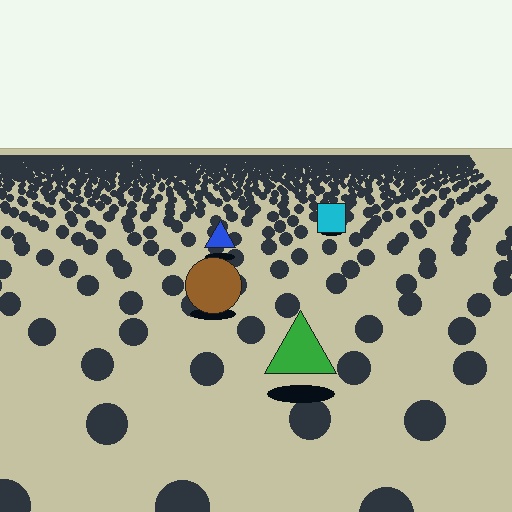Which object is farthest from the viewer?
The cyan square is farthest from the viewer. It appears smaller and the ground texture around it is denser.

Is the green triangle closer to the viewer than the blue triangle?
Yes. The green triangle is closer — you can tell from the texture gradient: the ground texture is coarser near it.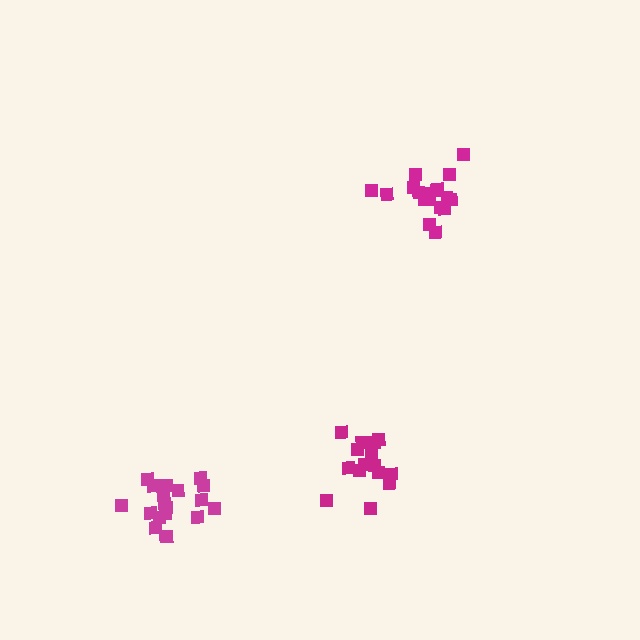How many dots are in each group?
Group 1: 18 dots, Group 2: 15 dots, Group 3: 18 dots (51 total).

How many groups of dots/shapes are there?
There are 3 groups.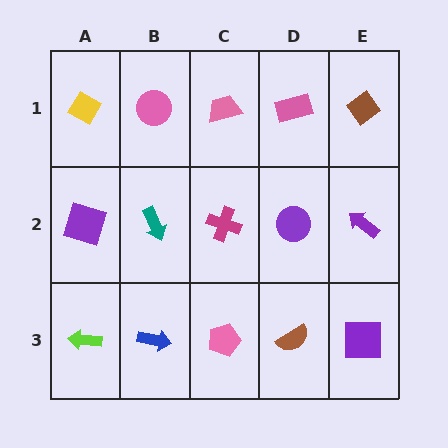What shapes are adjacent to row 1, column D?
A purple circle (row 2, column D), a pink trapezoid (row 1, column C), a brown diamond (row 1, column E).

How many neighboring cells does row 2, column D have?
4.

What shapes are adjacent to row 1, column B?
A teal arrow (row 2, column B), a yellow diamond (row 1, column A), a pink trapezoid (row 1, column C).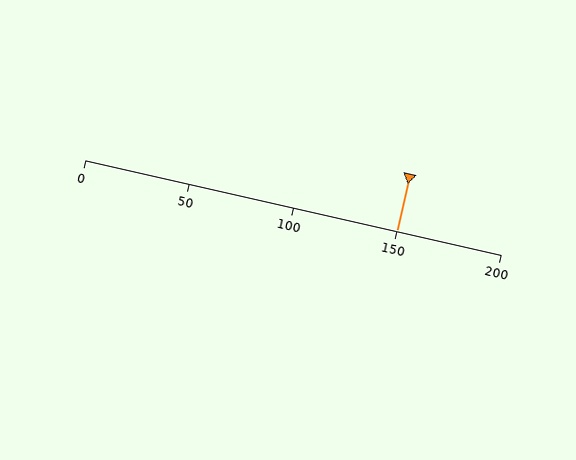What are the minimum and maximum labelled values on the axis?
The axis runs from 0 to 200.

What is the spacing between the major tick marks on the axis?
The major ticks are spaced 50 apart.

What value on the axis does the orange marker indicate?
The marker indicates approximately 150.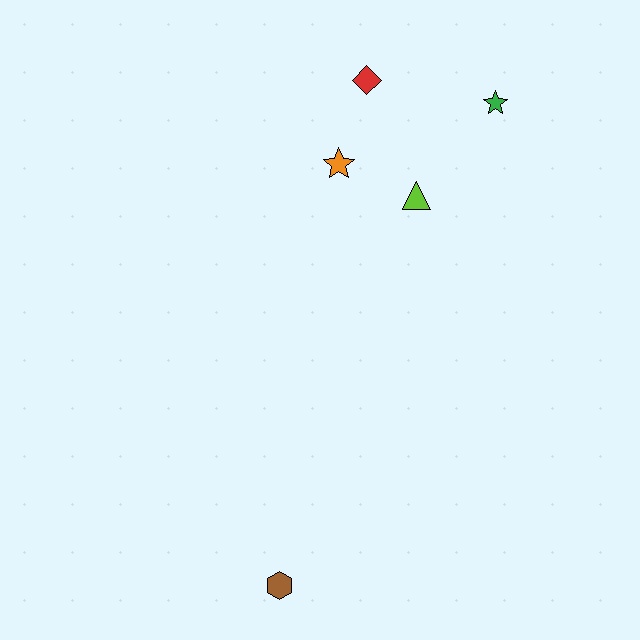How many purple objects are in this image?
There are no purple objects.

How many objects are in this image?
There are 5 objects.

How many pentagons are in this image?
There are no pentagons.